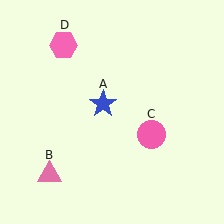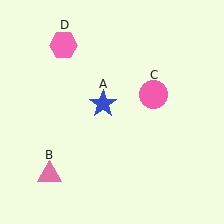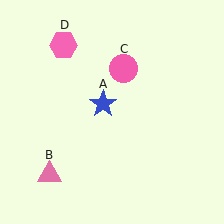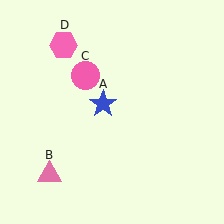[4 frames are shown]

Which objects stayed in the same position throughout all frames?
Blue star (object A) and pink triangle (object B) and pink hexagon (object D) remained stationary.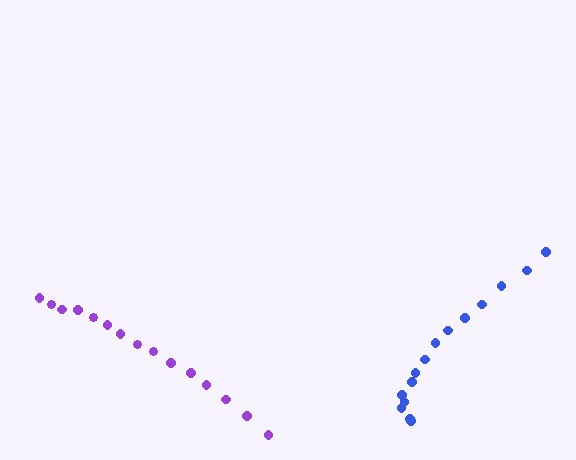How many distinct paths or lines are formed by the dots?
There are 2 distinct paths.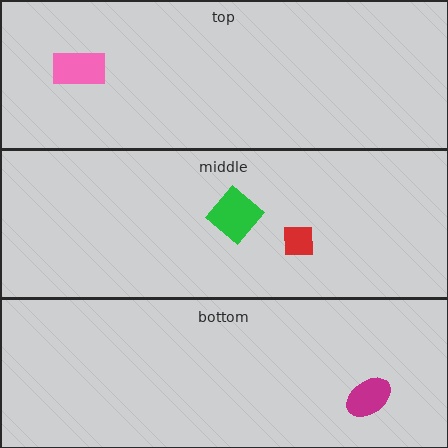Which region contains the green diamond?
The middle region.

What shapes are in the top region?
The pink rectangle.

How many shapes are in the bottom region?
1.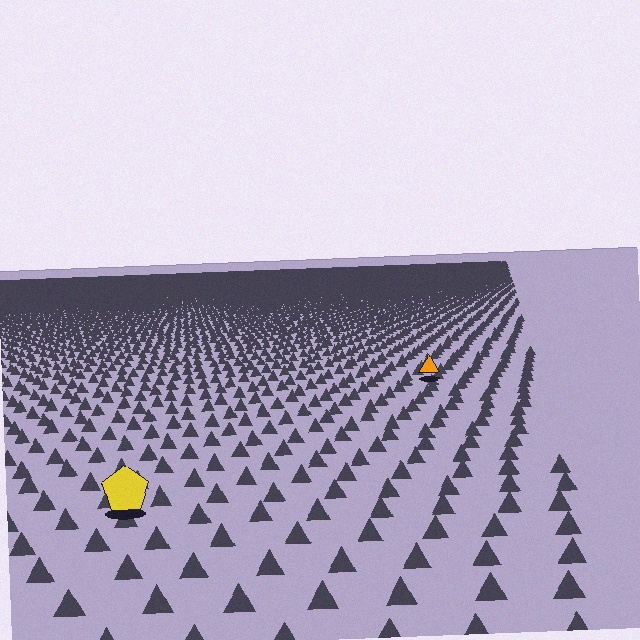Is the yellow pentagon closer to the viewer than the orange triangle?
Yes. The yellow pentagon is closer — you can tell from the texture gradient: the ground texture is coarser near it.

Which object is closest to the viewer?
The yellow pentagon is closest. The texture marks near it are larger and more spread out.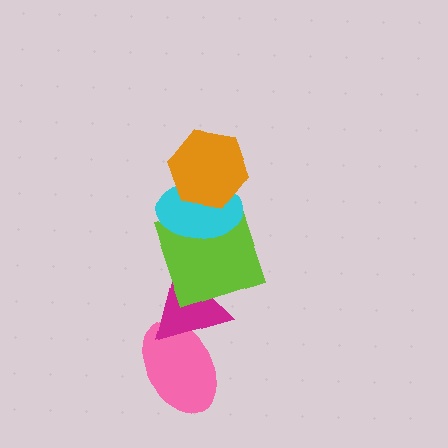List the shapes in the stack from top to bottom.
From top to bottom: the orange hexagon, the cyan ellipse, the lime square, the magenta triangle, the pink ellipse.